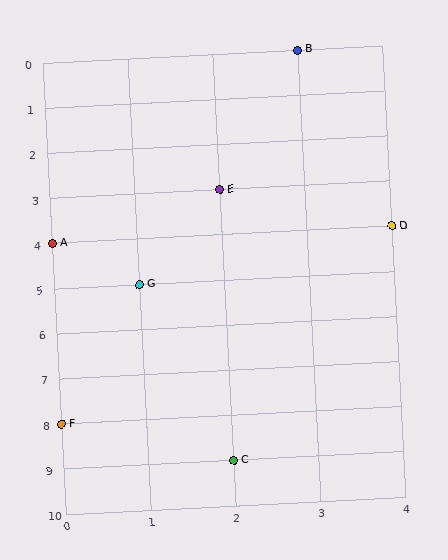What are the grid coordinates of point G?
Point G is at grid coordinates (1, 5).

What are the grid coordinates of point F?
Point F is at grid coordinates (0, 8).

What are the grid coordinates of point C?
Point C is at grid coordinates (2, 9).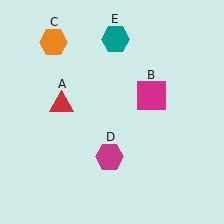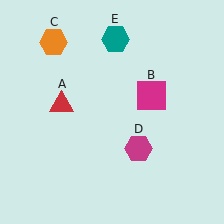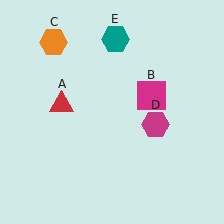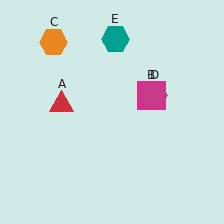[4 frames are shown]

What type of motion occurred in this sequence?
The magenta hexagon (object D) rotated counterclockwise around the center of the scene.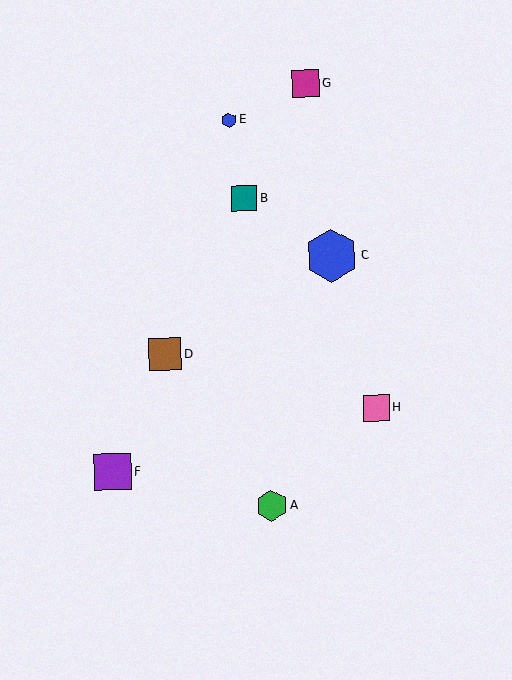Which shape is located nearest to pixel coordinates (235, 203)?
The teal square (labeled B) at (244, 199) is nearest to that location.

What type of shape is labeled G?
Shape G is a magenta square.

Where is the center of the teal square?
The center of the teal square is at (244, 199).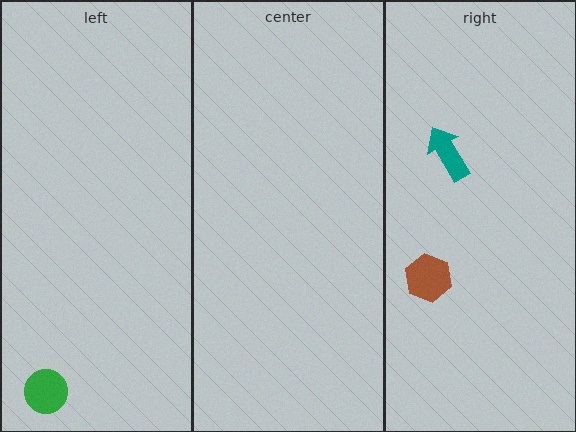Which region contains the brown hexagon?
The right region.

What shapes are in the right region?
The brown hexagon, the teal arrow.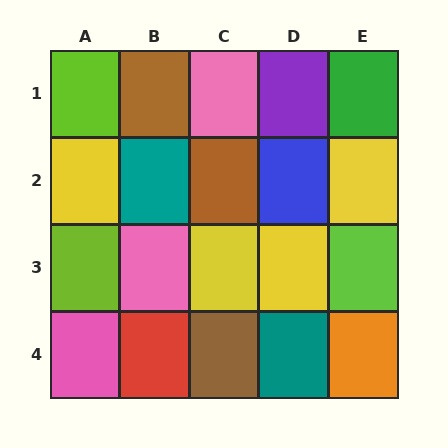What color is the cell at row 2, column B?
Teal.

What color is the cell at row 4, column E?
Orange.